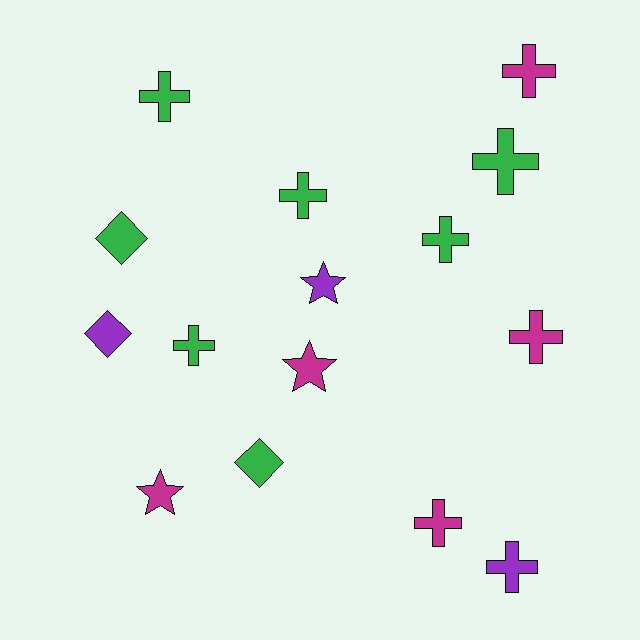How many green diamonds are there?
There are 2 green diamonds.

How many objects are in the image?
There are 15 objects.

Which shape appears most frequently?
Cross, with 9 objects.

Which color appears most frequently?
Green, with 7 objects.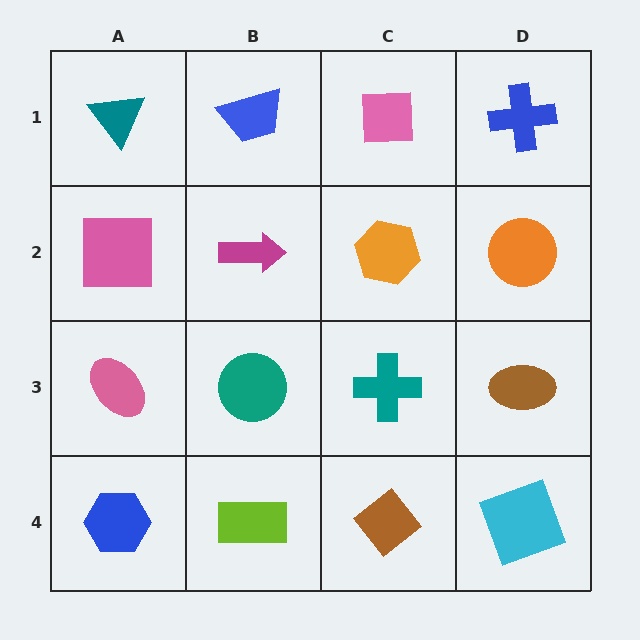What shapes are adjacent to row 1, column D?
An orange circle (row 2, column D), a pink square (row 1, column C).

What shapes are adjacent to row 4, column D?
A brown ellipse (row 3, column D), a brown diamond (row 4, column C).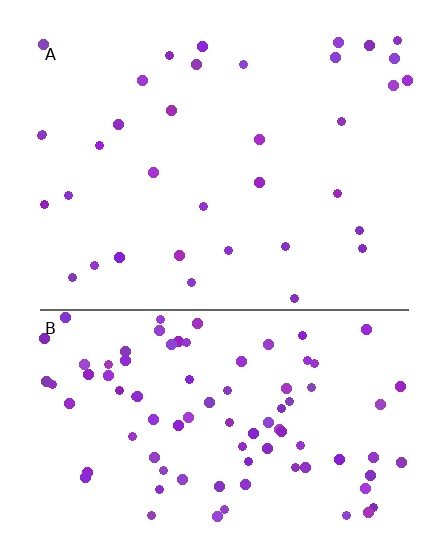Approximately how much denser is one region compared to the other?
Approximately 2.5× — region B over region A.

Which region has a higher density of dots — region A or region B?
B (the bottom).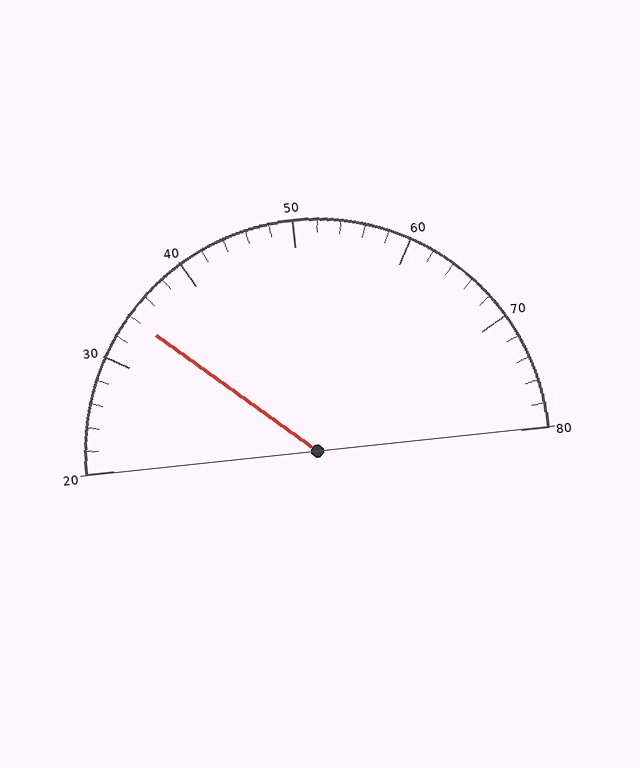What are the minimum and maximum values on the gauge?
The gauge ranges from 20 to 80.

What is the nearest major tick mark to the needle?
The nearest major tick mark is 30.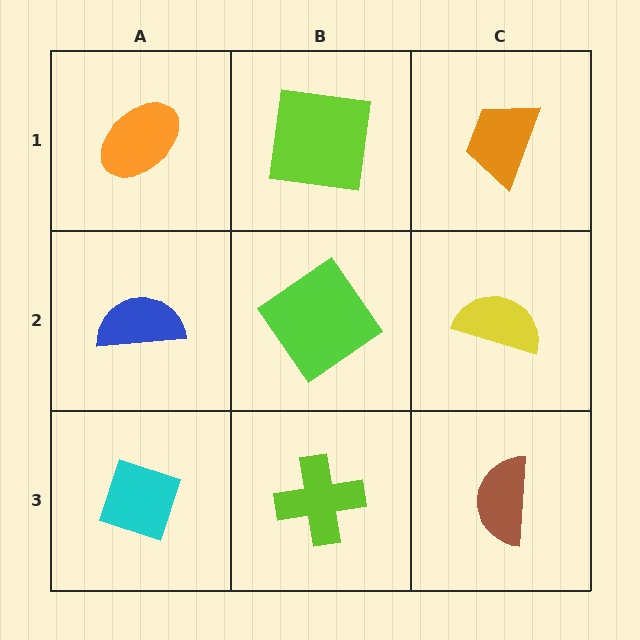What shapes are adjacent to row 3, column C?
A yellow semicircle (row 2, column C), a lime cross (row 3, column B).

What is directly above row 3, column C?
A yellow semicircle.